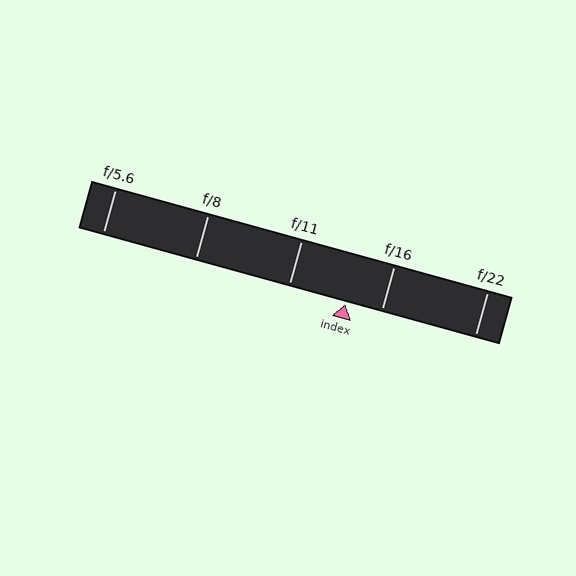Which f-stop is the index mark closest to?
The index mark is closest to f/16.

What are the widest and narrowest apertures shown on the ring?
The widest aperture shown is f/5.6 and the narrowest is f/22.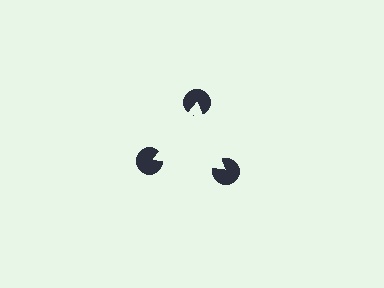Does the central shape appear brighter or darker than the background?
It typically appears slightly brighter than the background, even though no actual brightness change is drawn.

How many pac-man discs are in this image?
There are 3 — one at each vertex of the illusory triangle.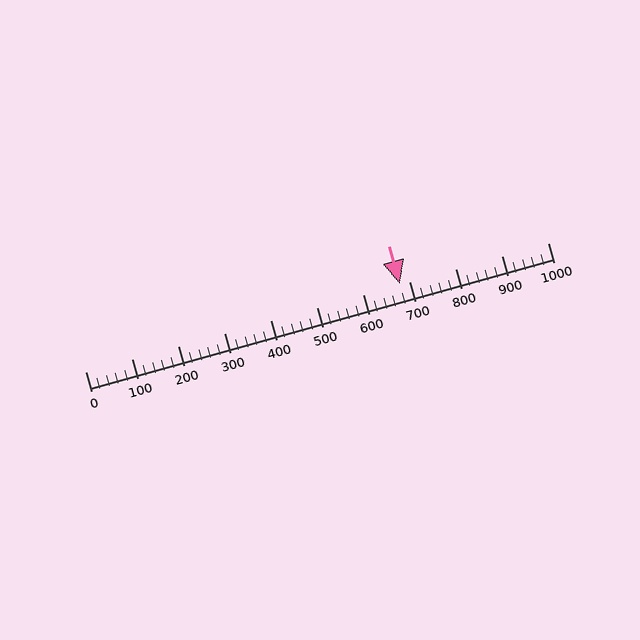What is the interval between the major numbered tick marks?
The major tick marks are spaced 100 units apart.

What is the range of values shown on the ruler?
The ruler shows values from 0 to 1000.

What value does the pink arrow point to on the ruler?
The pink arrow points to approximately 680.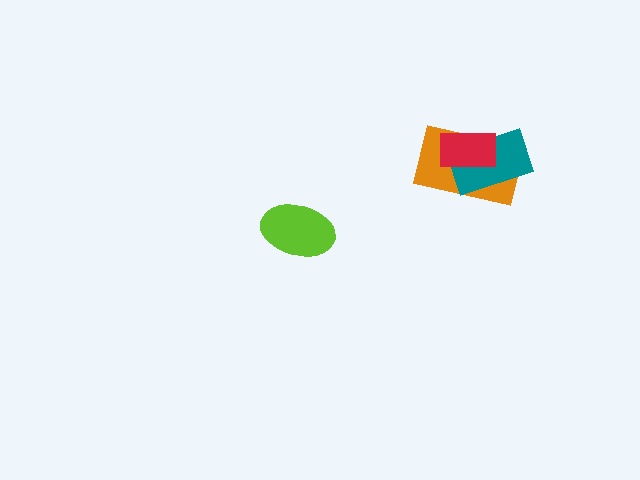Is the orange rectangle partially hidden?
Yes, it is partially covered by another shape.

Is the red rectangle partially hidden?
No, no other shape covers it.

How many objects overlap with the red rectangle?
2 objects overlap with the red rectangle.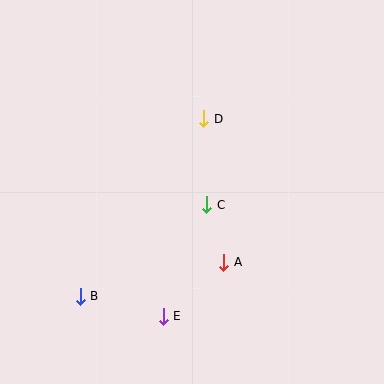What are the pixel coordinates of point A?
Point A is at (224, 262).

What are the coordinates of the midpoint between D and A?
The midpoint between D and A is at (214, 190).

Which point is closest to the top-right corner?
Point D is closest to the top-right corner.